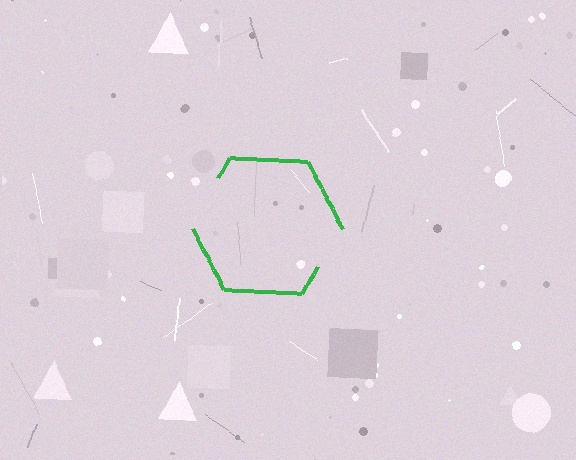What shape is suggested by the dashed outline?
The dashed outline suggests a hexagon.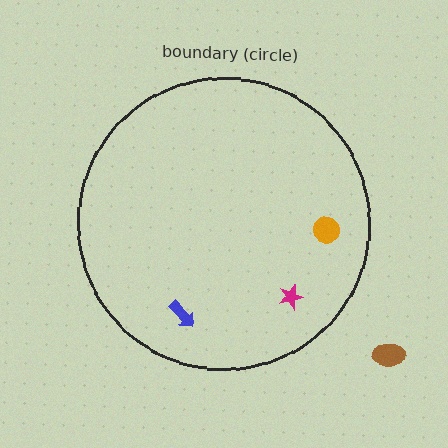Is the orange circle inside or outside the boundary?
Inside.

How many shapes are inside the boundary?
3 inside, 1 outside.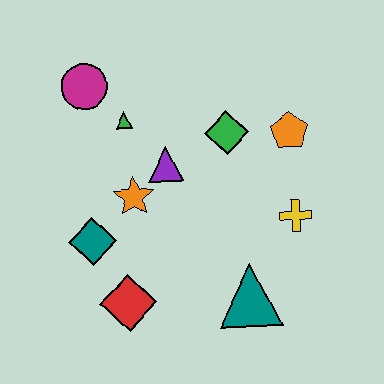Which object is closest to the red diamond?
The teal diamond is closest to the red diamond.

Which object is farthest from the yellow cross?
The magenta circle is farthest from the yellow cross.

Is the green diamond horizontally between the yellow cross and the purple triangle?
Yes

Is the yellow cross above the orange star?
No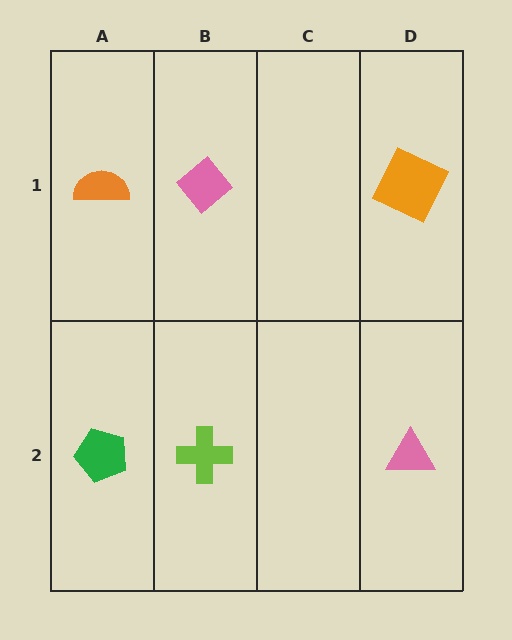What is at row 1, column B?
A pink diamond.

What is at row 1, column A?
An orange semicircle.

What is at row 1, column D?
An orange square.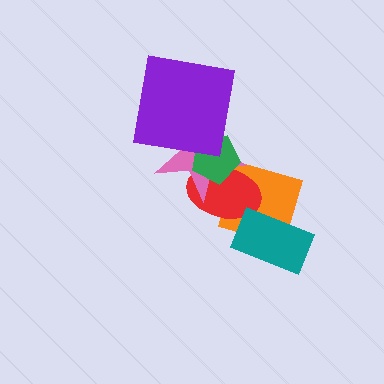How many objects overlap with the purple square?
2 objects overlap with the purple square.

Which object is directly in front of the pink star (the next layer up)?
The green pentagon is directly in front of the pink star.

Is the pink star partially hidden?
Yes, it is partially covered by another shape.